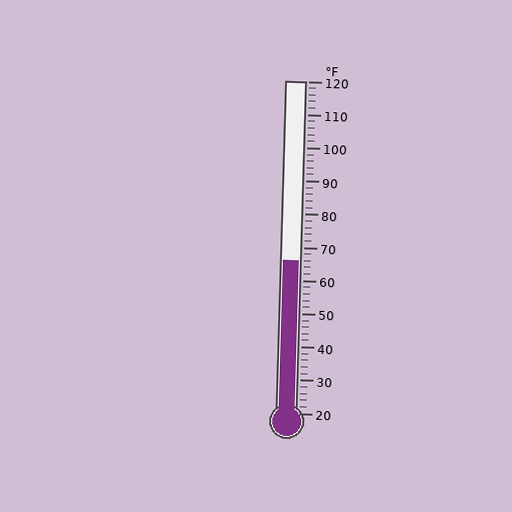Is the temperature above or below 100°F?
The temperature is below 100°F.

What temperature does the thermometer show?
The thermometer shows approximately 66°F.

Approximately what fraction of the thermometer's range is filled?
The thermometer is filled to approximately 45% of its range.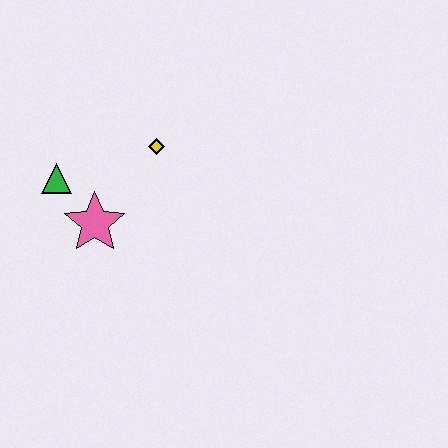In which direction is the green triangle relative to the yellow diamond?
The green triangle is to the left of the yellow diamond.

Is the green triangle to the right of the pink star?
No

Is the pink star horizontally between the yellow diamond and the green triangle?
Yes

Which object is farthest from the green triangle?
The yellow diamond is farthest from the green triangle.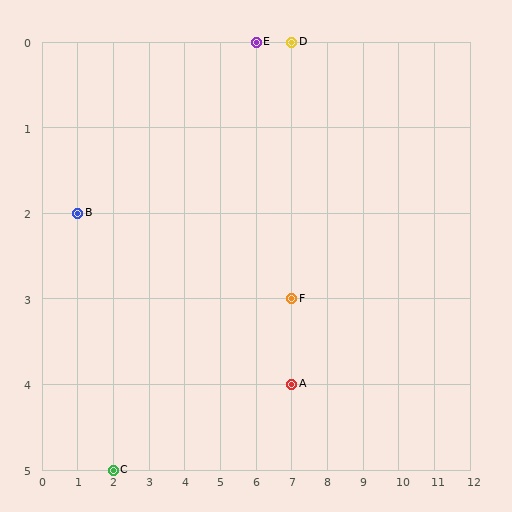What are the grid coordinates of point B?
Point B is at grid coordinates (1, 2).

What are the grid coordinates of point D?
Point D is at grid coordinates (7, 0).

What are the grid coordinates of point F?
Point F is at grid coordinates (7, 3).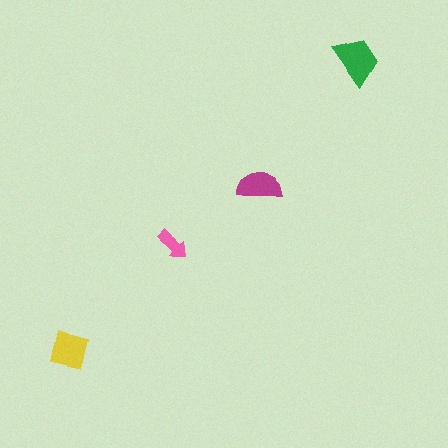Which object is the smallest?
The pink arrow.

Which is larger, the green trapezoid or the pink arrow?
The green trapezoid.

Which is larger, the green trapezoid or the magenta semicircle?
The green trapezoid.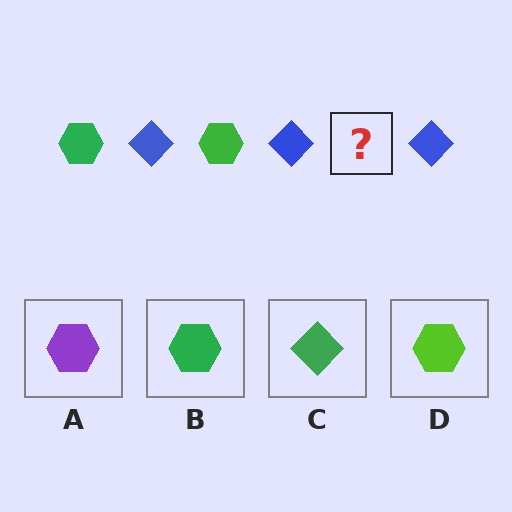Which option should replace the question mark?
Option B.